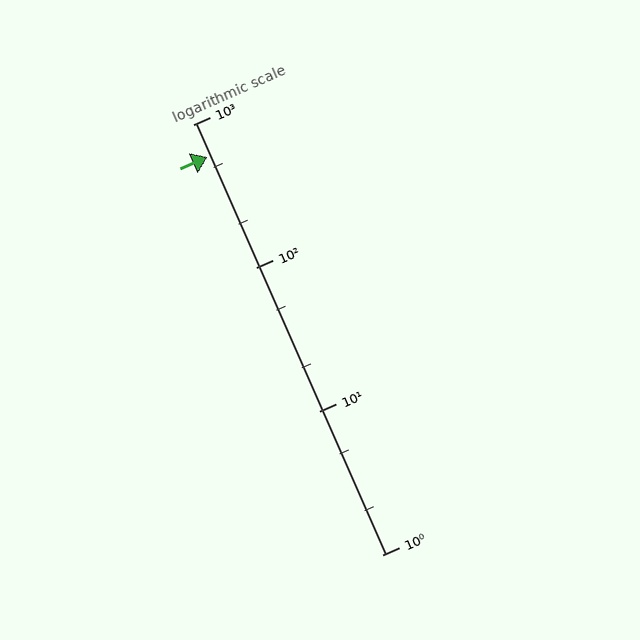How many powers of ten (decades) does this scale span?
The scale spans 3 decades, from 1 to 1000.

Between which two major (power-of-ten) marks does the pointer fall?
The pointer is between 100 and 1000.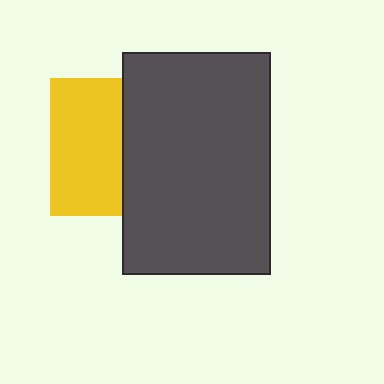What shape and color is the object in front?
The object in front is a dark gray rectangle.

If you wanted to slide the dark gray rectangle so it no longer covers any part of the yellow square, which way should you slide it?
Slide it right — that is the most direct way to separate the two shapes.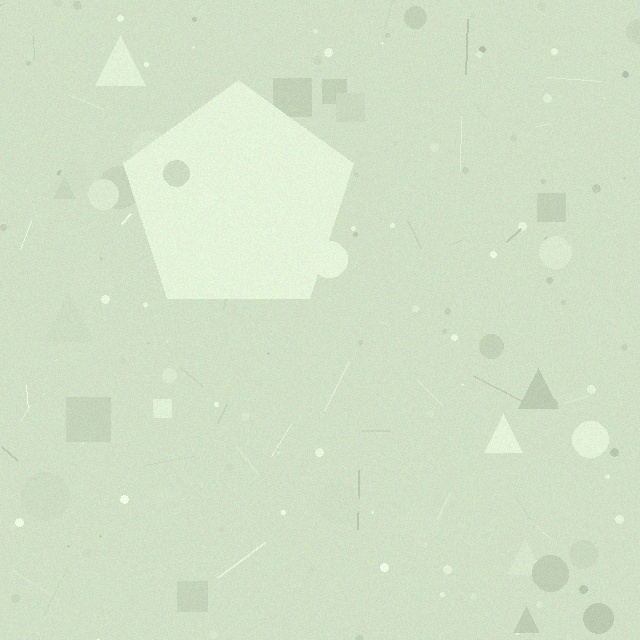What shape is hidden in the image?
A pentagon is hidden in the image.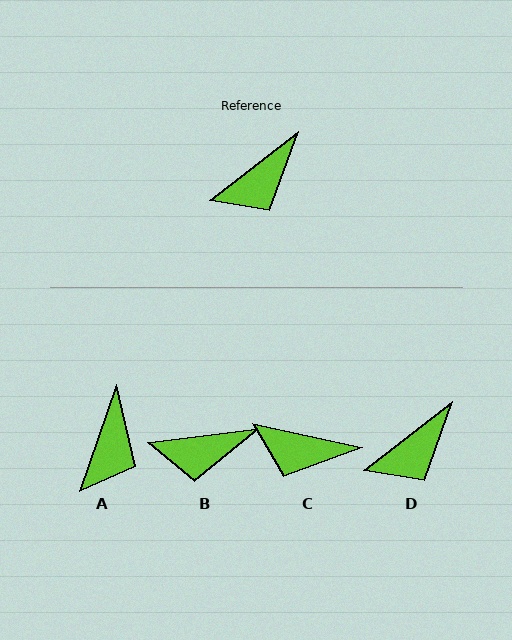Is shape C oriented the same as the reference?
No, it is off by about 50 degrees.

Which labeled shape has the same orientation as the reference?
D.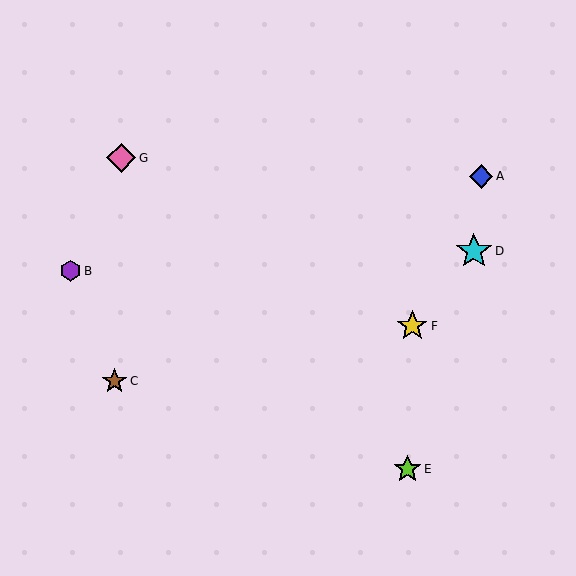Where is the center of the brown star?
The center of the brown star is at (115, 381).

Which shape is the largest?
The cyan star (labeled D) is the largest.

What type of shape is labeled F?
Shape F is a yellow star.